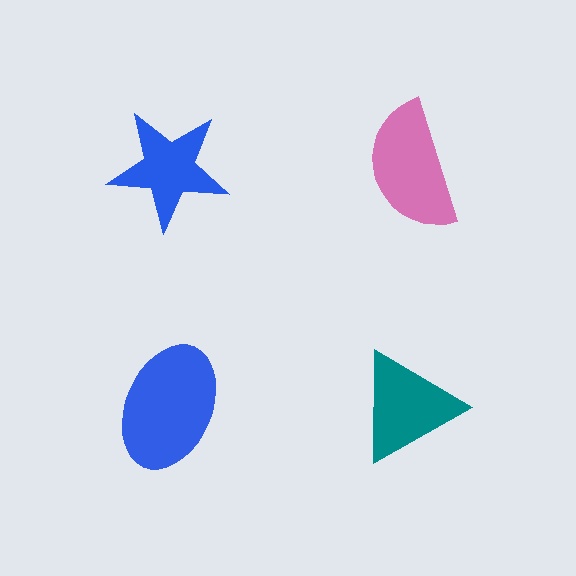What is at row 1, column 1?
A blue star.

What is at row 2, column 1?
A blue ellipse.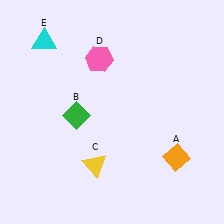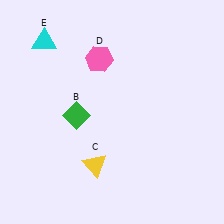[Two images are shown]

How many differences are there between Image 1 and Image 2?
There is 1 difference between the two images.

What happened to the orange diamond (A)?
The orange diamond (A) was removed in Image 2. It was in the bottom-right area of Image 1.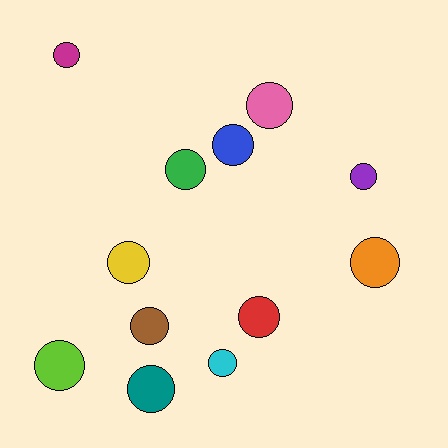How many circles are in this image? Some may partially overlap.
There are 12 circles.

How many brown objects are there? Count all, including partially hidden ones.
There is 1 brown object.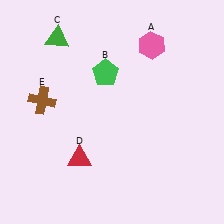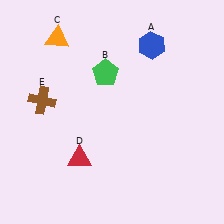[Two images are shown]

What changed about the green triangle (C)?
In Image 1, C is green. In Image 2, it changed to orange.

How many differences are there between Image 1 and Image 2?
There are 2 differences between the two images.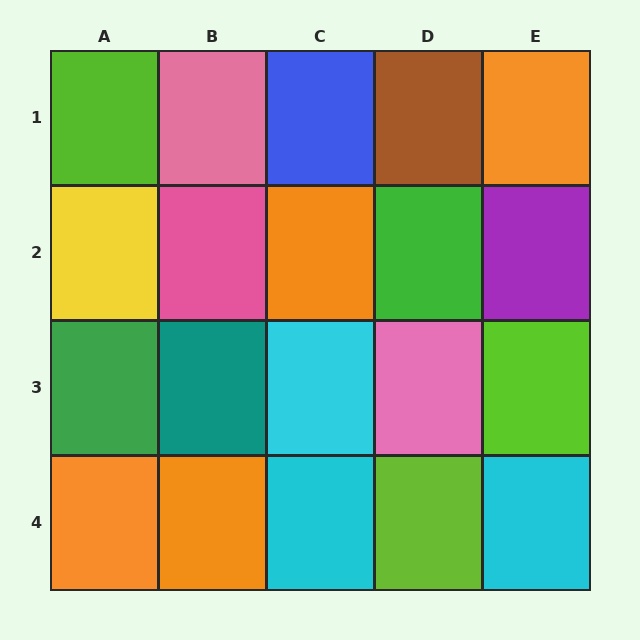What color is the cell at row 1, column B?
Pink.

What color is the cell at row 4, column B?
Orange.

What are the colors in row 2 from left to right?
Yellow, pink, orange, green, purple.